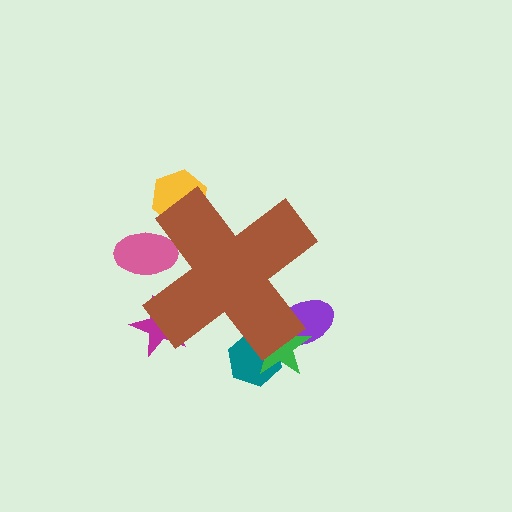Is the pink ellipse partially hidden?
Yes, the pink ellipse is partially hidden behind the brown cross.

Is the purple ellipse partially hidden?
Yes, the purple ellipse is partially hidden behind the brown cross.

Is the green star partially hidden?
Yes, the green star is partially hidden behind the brown cross.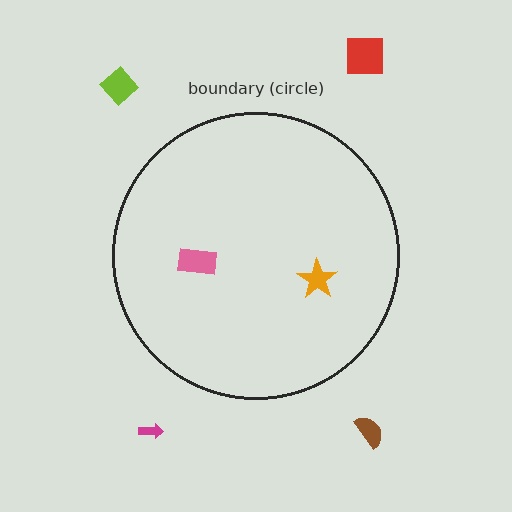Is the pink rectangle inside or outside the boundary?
Inside.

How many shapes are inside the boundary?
2 inside, 4 outside.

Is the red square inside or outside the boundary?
Outside.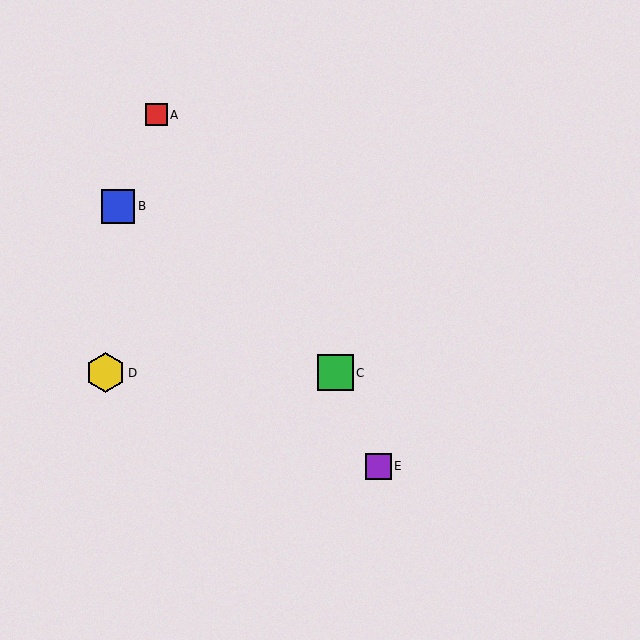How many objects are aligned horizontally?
2 objects (C, D) are aligned horizontally.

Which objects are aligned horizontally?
Objects C, D are aligned horizontally.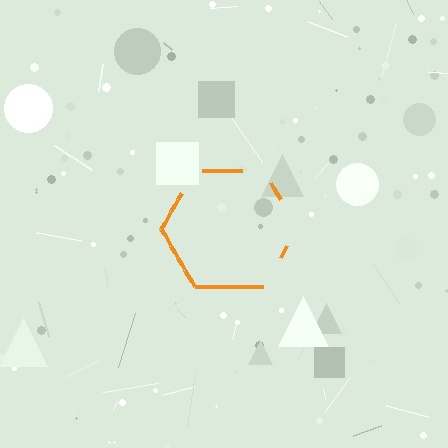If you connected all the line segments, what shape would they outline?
They would outline a hexagon.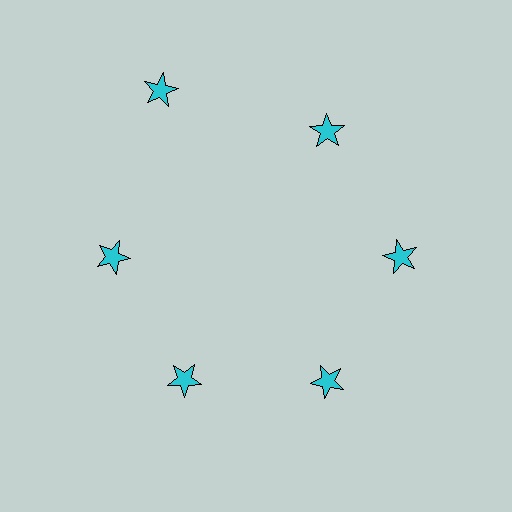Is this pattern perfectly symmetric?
No. The 6 cyan stars are arranged in a ring, but one element near the 11 o'clock position is pushed outward from the center, breaking the 6-fold rotational symmetry.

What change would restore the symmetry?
The symmetry would be restored by moving it inward, back onto the ring so that all 6 stars sit at equal angles and equal distance from the center.